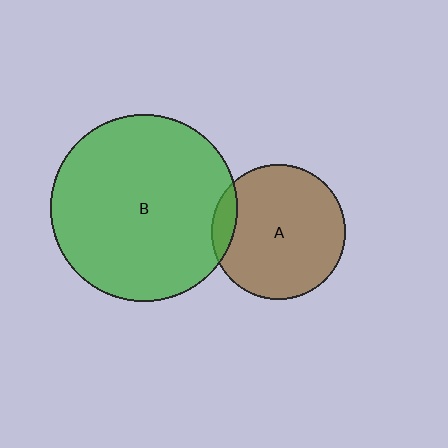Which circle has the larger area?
Circle B (green).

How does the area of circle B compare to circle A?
Approximately 1.9 times.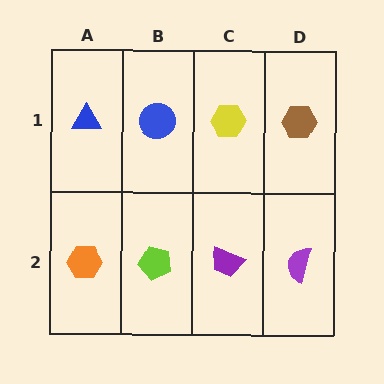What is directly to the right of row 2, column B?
A purple trapezoid.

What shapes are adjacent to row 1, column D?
A purple semicircle (row 2, column D), a yellow hexagon (row 1, column C).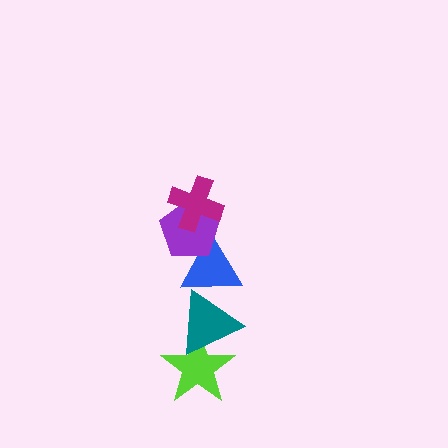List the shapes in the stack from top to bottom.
From top to bottom: the magenta cross, the purple pentagon, the blue triangle, the teal triangle, the lime star.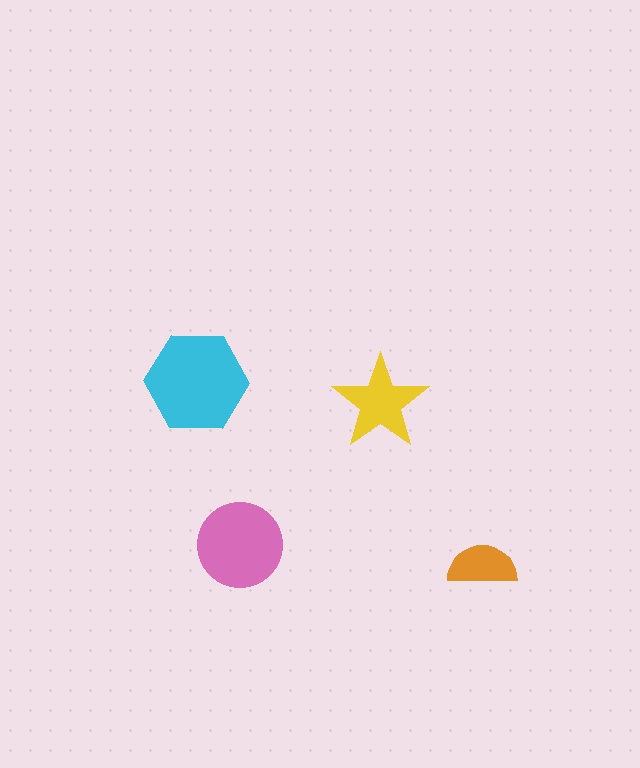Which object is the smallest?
The orange semicircle.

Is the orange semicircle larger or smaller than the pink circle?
Smaller.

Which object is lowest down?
The orange semicircle is bottommost.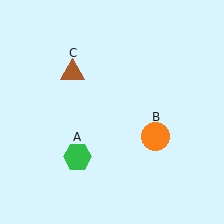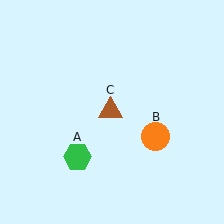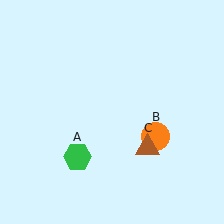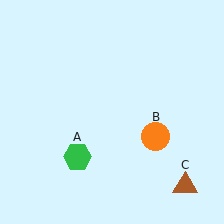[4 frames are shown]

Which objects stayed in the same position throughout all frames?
Green hexagon (object A) and orange circle (object B) remained stationary.